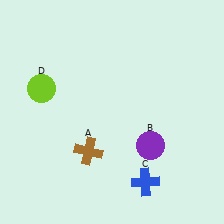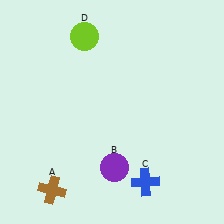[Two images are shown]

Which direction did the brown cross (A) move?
The brown cross (A) moved down.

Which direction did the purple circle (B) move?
The purple circle (B) moved left.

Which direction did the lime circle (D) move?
The lime circle (D) moved up.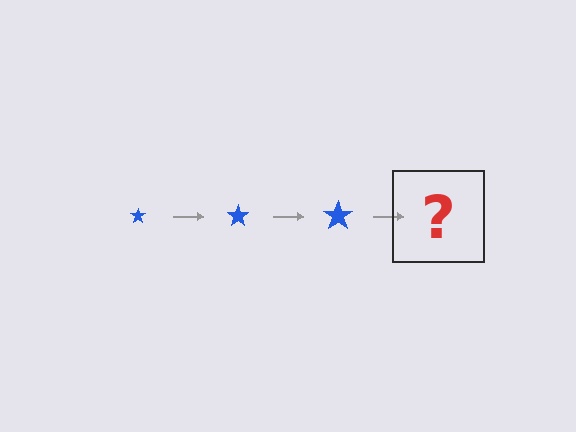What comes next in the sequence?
The next element should be a blue star, larger than the previous one.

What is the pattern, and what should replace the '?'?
The pattern is that the star gets progressively larger each step. The '?' should be a blue star, larger than the previous one.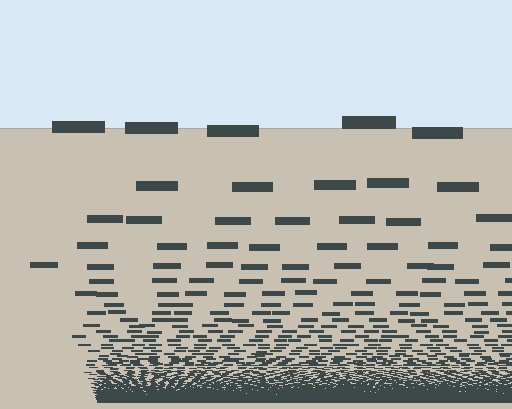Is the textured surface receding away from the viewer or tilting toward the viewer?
The surface appears to tilt toward the viewer. Texture elements get larger and sparser toward the top.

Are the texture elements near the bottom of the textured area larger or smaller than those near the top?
Smaller. The gradient is inverted — elements near the bottom are smaller and denser.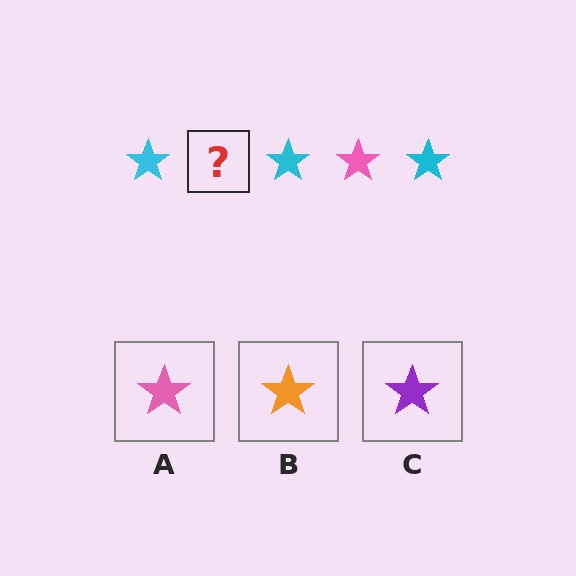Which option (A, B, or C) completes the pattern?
A.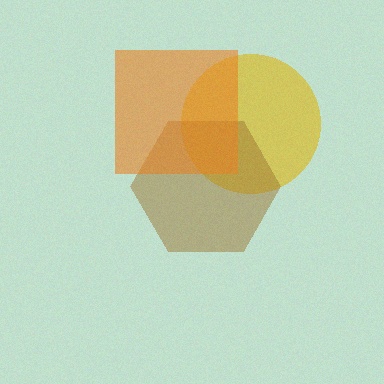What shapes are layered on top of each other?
The layered shapes are: a yellow circle, a brown hexagon, an orange square.